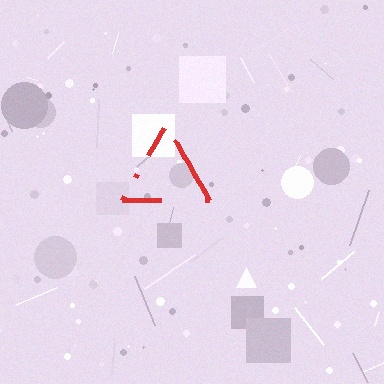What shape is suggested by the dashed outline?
The dashed outline suggests a triangle.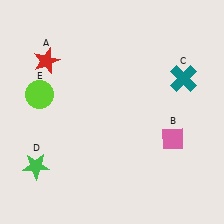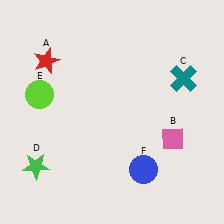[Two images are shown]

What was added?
A blue circle (F) was added in Image 2.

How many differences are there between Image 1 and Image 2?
There is 1 difference between the two images.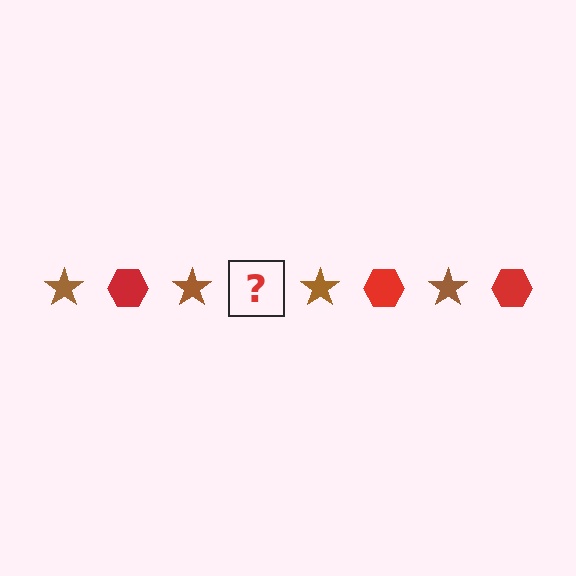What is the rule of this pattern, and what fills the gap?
The rule is that the pattern alternates between brown star and red hexagon. The gap should be filled with a red hexagon.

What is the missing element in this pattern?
The missing element is a red hexagon.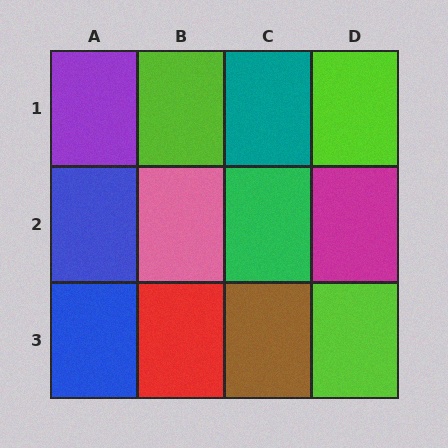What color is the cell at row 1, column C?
Teal.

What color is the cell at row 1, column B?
Lime.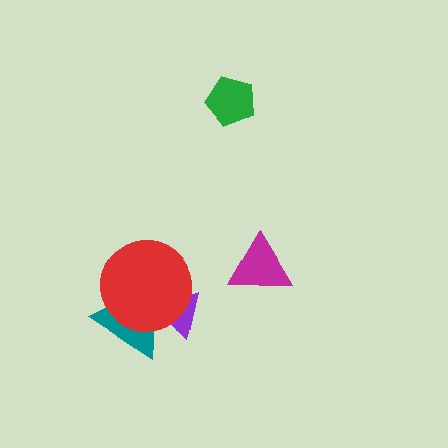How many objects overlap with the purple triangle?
2 objects overlap with the purple triangle.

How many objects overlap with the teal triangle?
2 objects overlap with the teal triangle.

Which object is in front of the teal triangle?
The red circle is in front of the teal triangle.